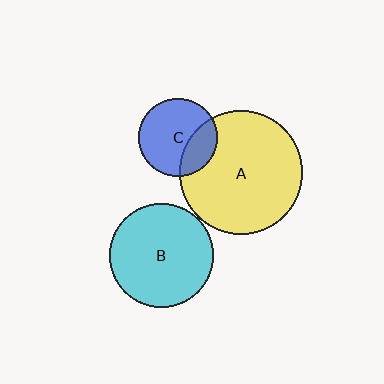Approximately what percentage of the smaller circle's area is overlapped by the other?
Approximately 25%.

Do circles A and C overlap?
Yes.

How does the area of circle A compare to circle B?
Approximately 1.4 times.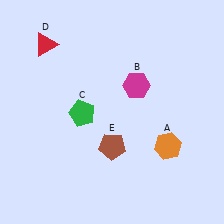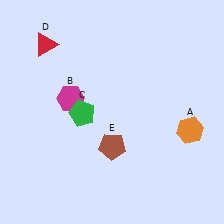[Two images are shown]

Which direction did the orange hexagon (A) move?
The orange hexagon (A) moved right.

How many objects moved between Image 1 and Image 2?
2 objects moved between the two images.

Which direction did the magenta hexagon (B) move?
The magenta hexagon (B) moved left.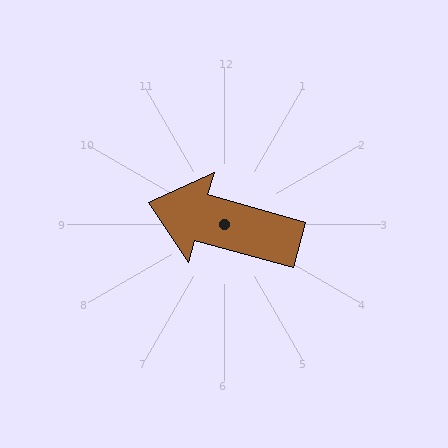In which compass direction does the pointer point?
West.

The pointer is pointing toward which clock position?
Roughly 10 o'clock.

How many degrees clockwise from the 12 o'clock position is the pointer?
Approximately 286 degrees.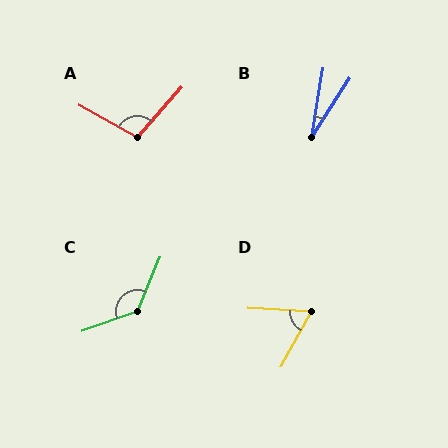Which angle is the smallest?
B, at approximately 24 degrees.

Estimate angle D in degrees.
Approximately 64 degrees.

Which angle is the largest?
C, at approximately 132 degrees.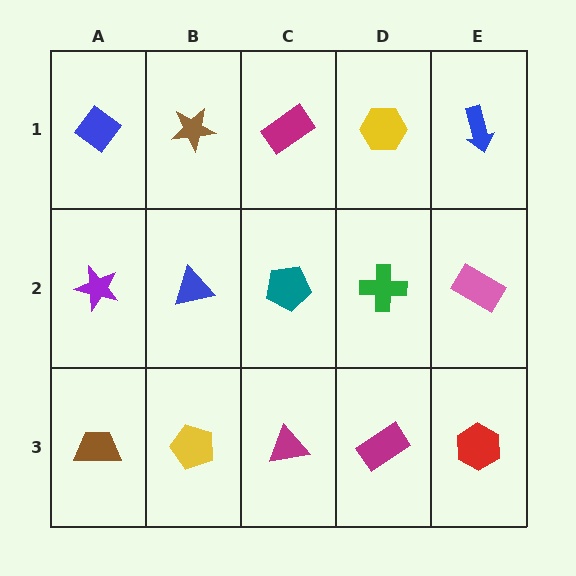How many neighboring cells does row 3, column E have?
2.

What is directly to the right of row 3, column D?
A red hexagon.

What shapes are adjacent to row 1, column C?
A teal pentagon (row 2, column C), a brown star (row 1, column B), a yellow hexagon (row 1, column D).